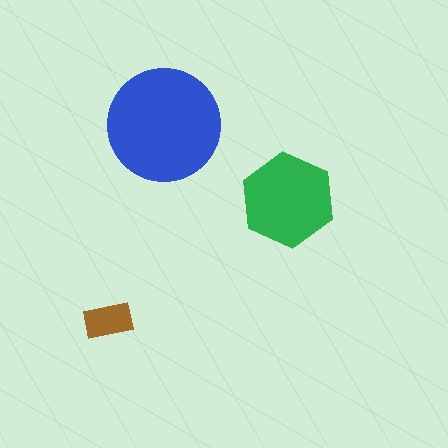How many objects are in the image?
There are 3 objects in the image.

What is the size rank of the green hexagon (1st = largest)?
2nd.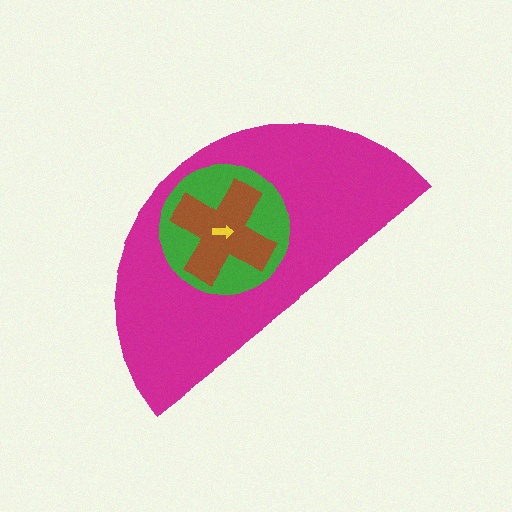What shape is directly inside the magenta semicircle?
The green circle.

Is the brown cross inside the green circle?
Yes.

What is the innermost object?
The yellow arrow.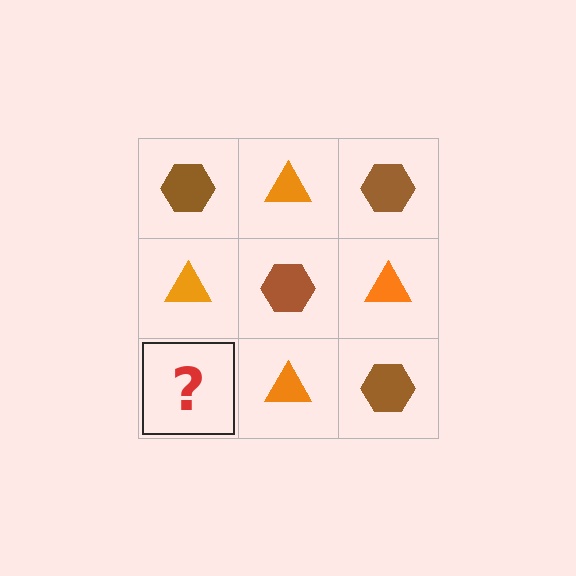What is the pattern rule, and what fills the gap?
The rule is that it alternates brown hexagon and orange triangle in a checkerboard pattern. The gap should be filled with a brown hexagon.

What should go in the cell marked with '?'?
The missing cell should contain a brown hexagon.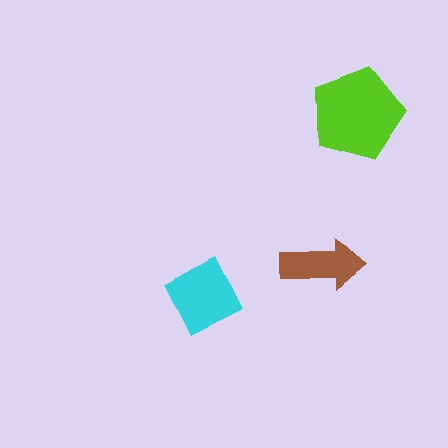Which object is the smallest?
The brown arrow.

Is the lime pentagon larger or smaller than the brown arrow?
Larger.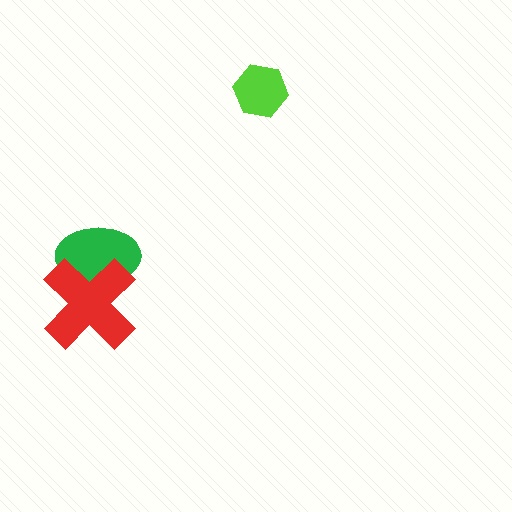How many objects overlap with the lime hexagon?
0 objects overlap with the lime hexagon.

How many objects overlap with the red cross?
1 object overlaps with the red cross.